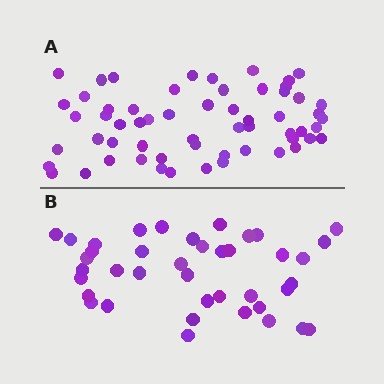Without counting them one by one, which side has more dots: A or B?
Region A (the top region) has more dots.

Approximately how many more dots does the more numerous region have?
Region A has approximately 20 more dots than region B.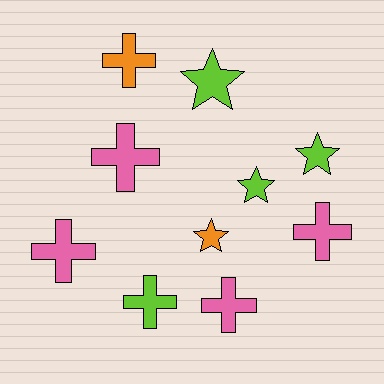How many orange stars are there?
There is 1 orange star.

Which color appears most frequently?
Lime, with 4 objects.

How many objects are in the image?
There are 10 objects.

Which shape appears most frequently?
Cross, with 6 objects.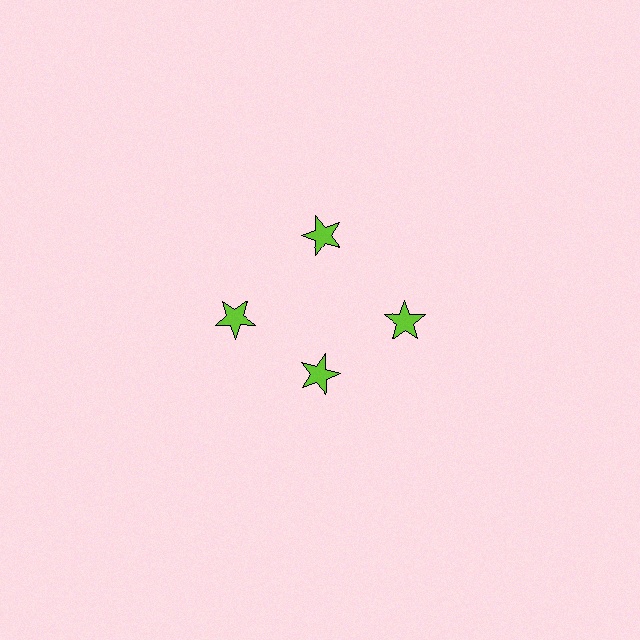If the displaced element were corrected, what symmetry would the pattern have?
It would have 4-fold rotational symmetry — the pattern would map onto itself every 90 degrees.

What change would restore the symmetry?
The symmetry would be restored by moving it outward, back onto the ring so that all 4 stars sit at equal angles and equal distance from the center.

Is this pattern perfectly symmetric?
No. The 4 lime stars are arranged in a ring, but one element near the 6 o'clock position is pulled inward toward the center, breaking the 4-fold rotational symmetry.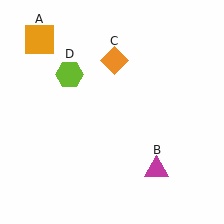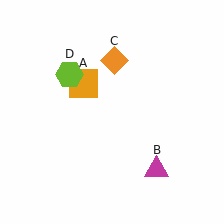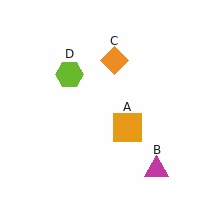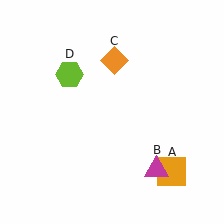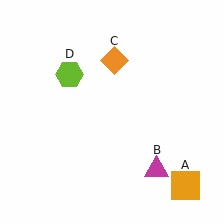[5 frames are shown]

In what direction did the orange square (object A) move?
The orange square (object A) moved down and to the right.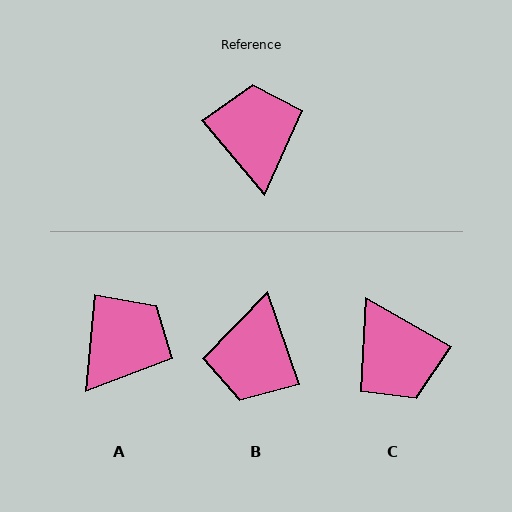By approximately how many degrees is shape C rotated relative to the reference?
Approximately 159 degrees clockwise.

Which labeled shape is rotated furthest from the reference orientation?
C, about 159 degrees away.